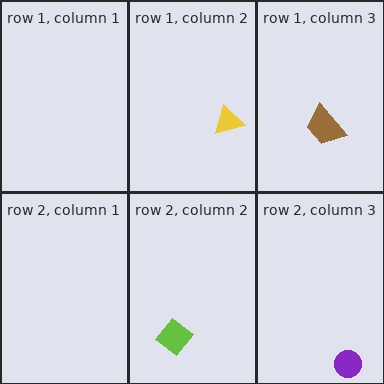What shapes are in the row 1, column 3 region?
The brown trapezoid.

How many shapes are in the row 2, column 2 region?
1.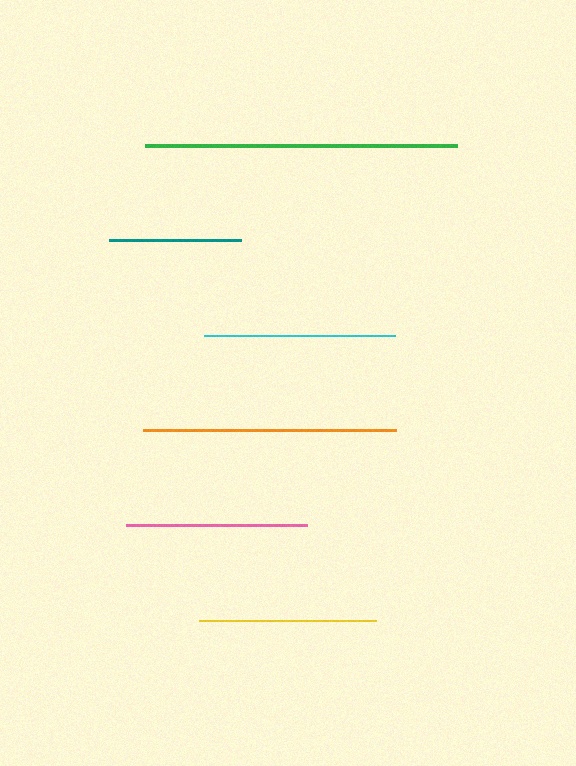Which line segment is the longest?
The green line is the longest at approximately 312 pixels.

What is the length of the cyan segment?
The cyan segment is approximately 191 pixels long.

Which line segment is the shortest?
The teal line is the shortest at approximately 132 pixels.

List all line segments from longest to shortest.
From longest to shortest: green, orange, cyan, pink, yellow, teal.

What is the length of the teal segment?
The teal segment is approximately 132 pixels long.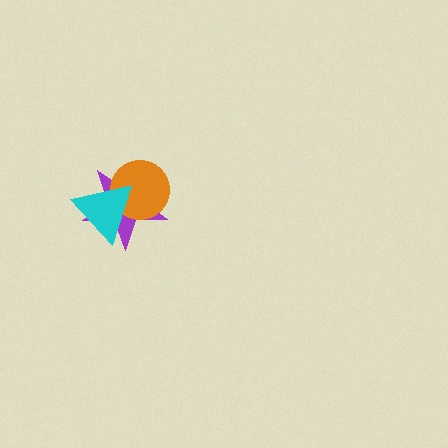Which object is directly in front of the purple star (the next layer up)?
The orange circle is directly in front of the purple star.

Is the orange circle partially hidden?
Yes, it is partially covered by another shape.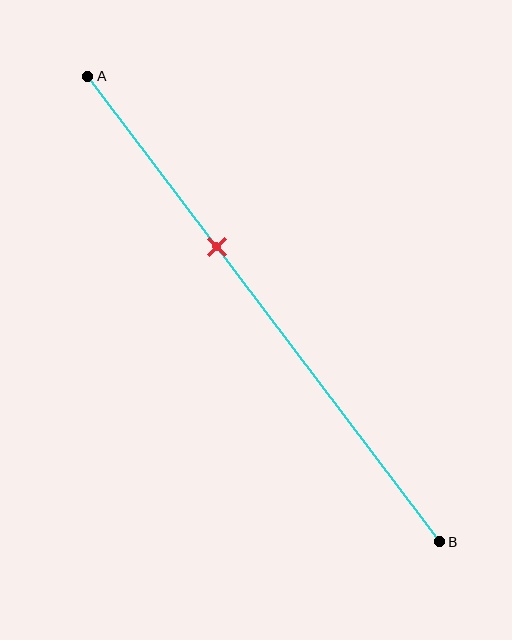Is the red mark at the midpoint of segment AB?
No, the mark is at about 35% from A, not at the 50% midpoint.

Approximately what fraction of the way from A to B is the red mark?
The red mark is approximately 35% of the way from A to B.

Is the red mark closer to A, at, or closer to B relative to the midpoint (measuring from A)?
The red mark is closer to point A than the midpoint of segment AB.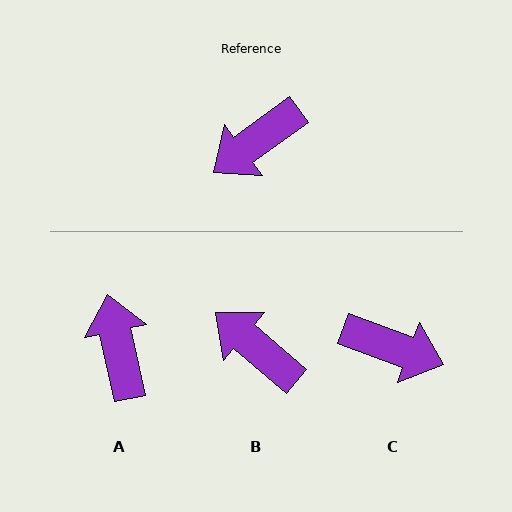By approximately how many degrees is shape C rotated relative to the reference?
Approximately 124 degrees counter-clockwise.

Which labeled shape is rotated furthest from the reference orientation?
C, about 124 degrees away.